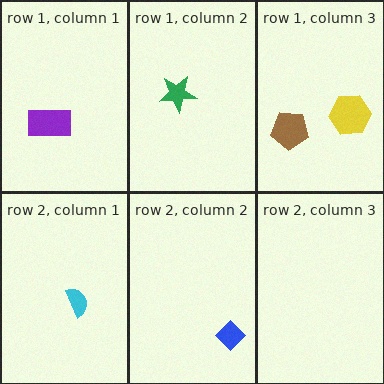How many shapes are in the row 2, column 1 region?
1.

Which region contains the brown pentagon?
The row 1, column 3 region.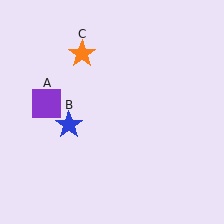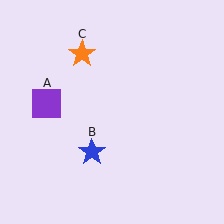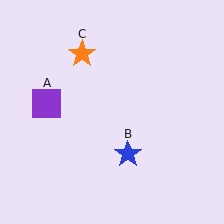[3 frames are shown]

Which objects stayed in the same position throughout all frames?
Purple square (object A) and orange star (object C) remained stationary.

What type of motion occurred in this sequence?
The blue star (object B) rotated counterclockwise around the center of the scene.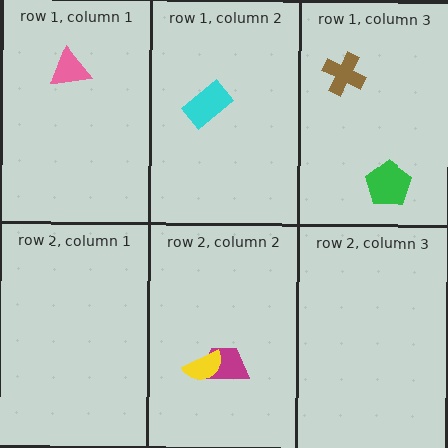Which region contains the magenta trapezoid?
The row 2, column 2 region.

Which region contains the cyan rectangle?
The row 1, column 2 region.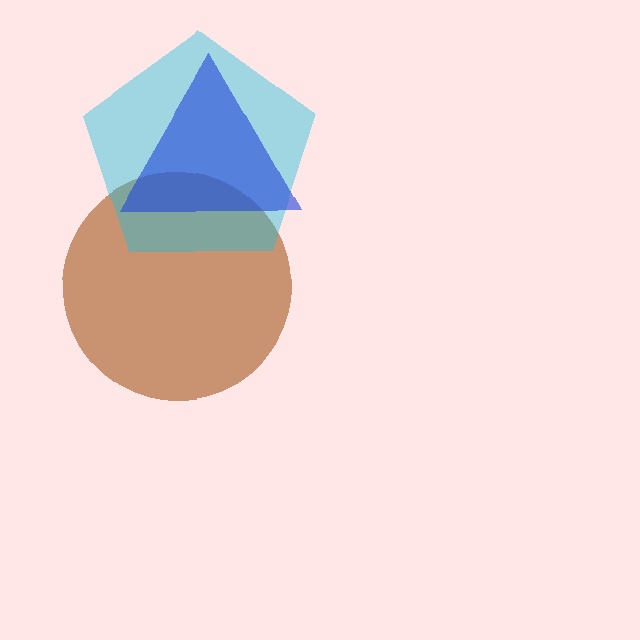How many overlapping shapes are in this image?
There are 3 overlapping shapes in the image.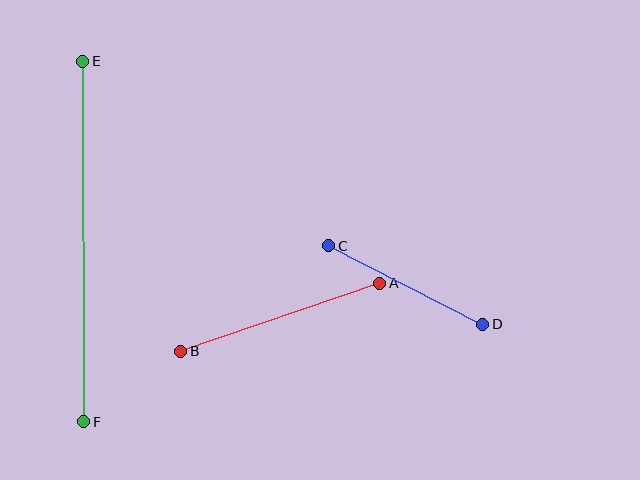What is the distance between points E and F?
The distance is approximately 360 pixels.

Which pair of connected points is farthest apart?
Points E and F are farthest apart.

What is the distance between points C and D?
The distance is approximately 173 pixels.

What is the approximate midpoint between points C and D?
The midpoint is at approximately (406, 285) pixels.